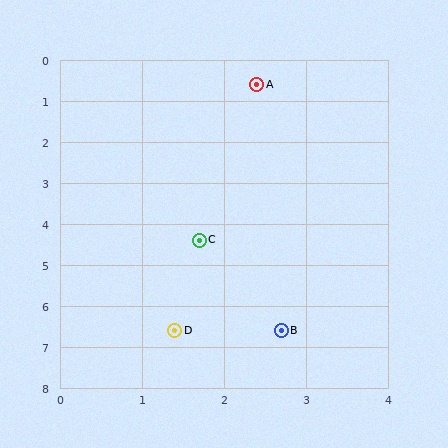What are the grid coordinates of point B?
Point B is at approximately (2.7, 6.6).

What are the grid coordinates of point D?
Point D is at approximately (1.4, 6.6).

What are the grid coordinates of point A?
Point A is at approximately (2.4, 0.6).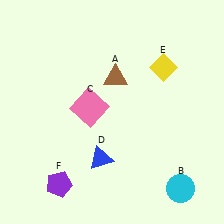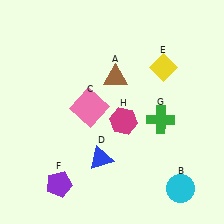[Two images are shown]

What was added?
A green cross (G), a magenta hexagon (H) were added in Image 2.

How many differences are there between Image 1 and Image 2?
There are 2 differences between the two images.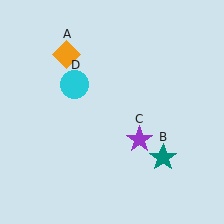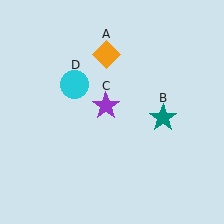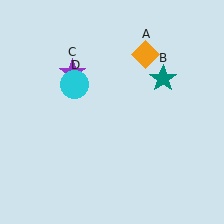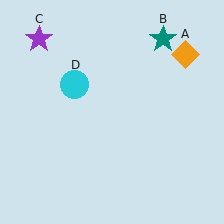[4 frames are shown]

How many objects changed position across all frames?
3 objects changed position: orange diamond (object A), teal star (object B), purple star (object C).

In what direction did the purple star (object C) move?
The purple star (object C) moved up and to the left.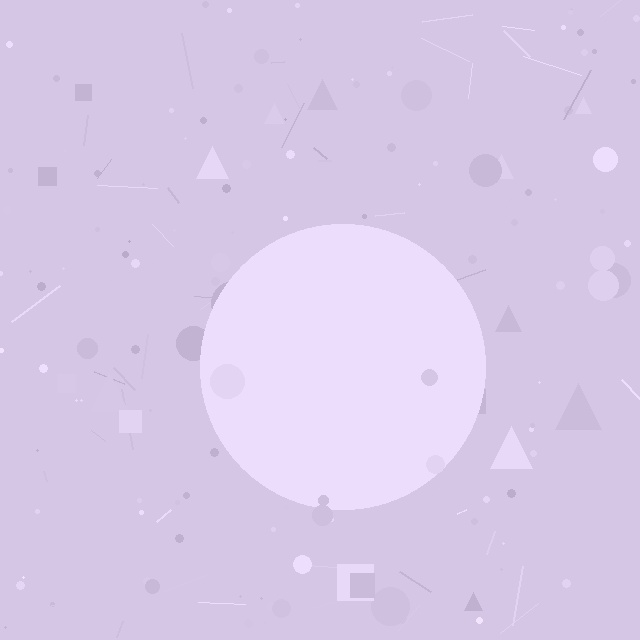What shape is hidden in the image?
A circle is hidden in the image.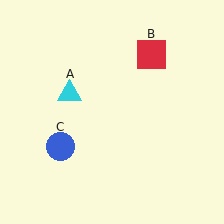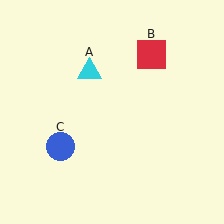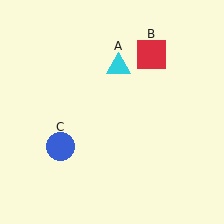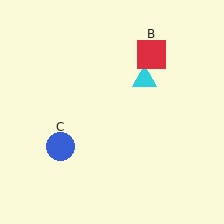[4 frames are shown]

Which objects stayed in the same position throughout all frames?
Red square (object B) and blue circle (object C) remained stationary.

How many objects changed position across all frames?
1 object changed position: cyan triangle (object A).